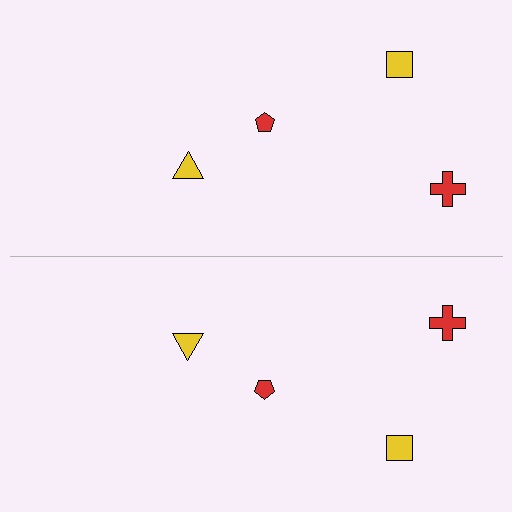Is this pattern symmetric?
Yes, this pattern has bilateral (reflection) symmetry.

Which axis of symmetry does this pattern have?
The pattern has a horizontal axis of symmetry running through the center of the image.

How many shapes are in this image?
There are 8 shapes in this image.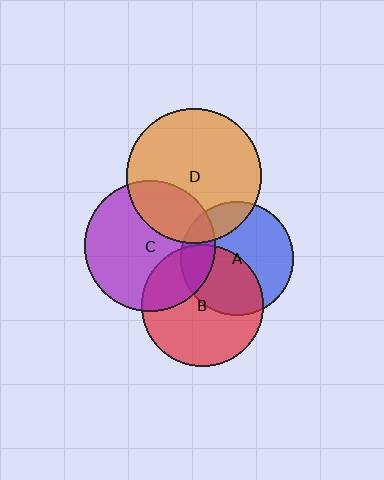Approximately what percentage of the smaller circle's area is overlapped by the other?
Approximately 15%.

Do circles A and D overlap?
Yes.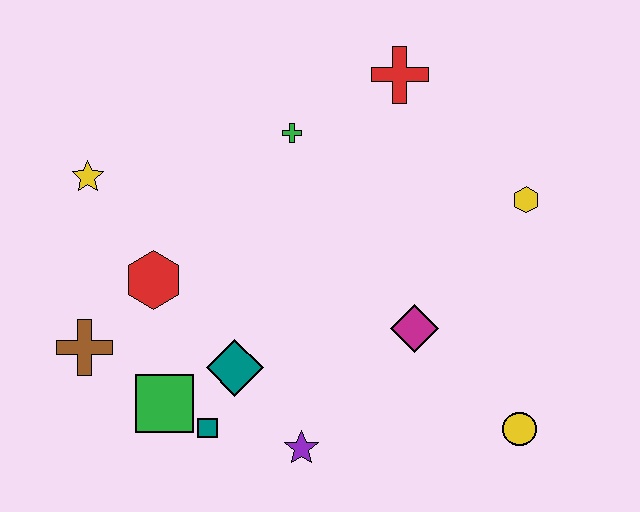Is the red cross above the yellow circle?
Yes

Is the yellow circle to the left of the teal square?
No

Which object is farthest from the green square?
The yellow hexagon is farthest from the green square.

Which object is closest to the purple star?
The teal square is closest to the purple star.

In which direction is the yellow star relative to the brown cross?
The yellow star is above the brown cross.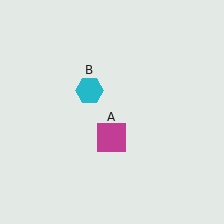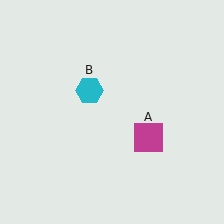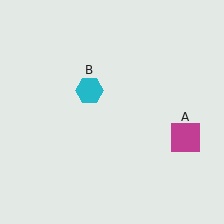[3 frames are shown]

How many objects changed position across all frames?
1 object changed position: magenta square (object A).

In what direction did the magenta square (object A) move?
The magenta square (object A) moved right.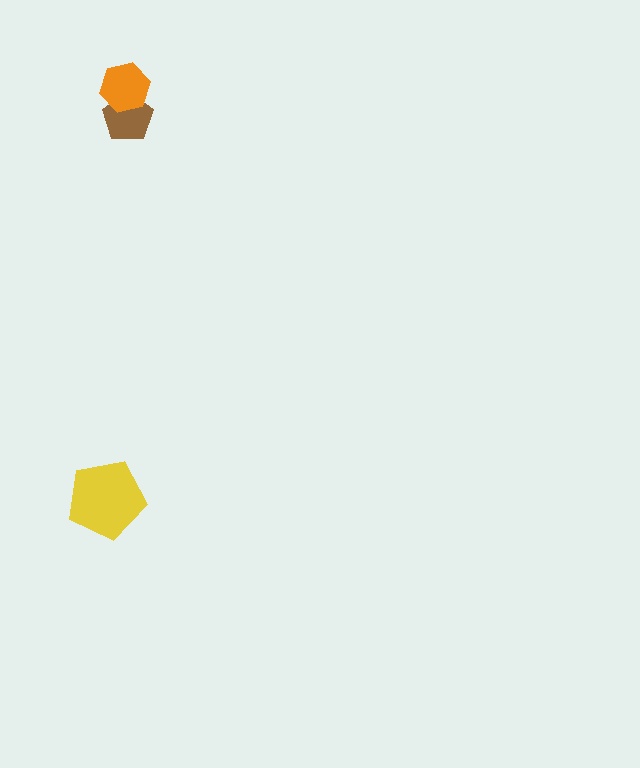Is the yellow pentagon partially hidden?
No, no other shape covers it.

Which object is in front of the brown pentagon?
The orange hexagon is in front of the brown pentagon.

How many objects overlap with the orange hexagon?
1 object overlaps with the orange hexagon.